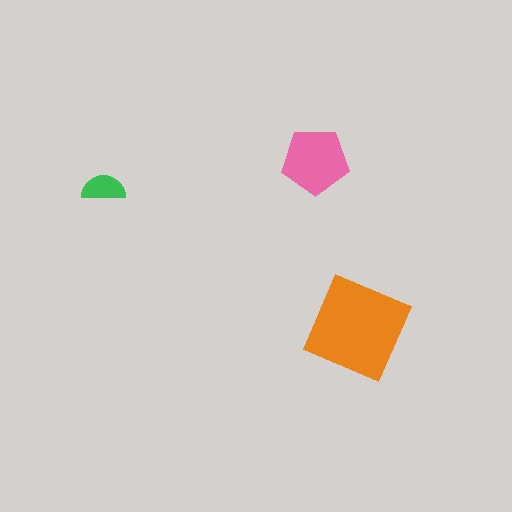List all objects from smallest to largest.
The green semicircle, the pink pentagon, the orange diamond.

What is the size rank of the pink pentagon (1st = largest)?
2nd.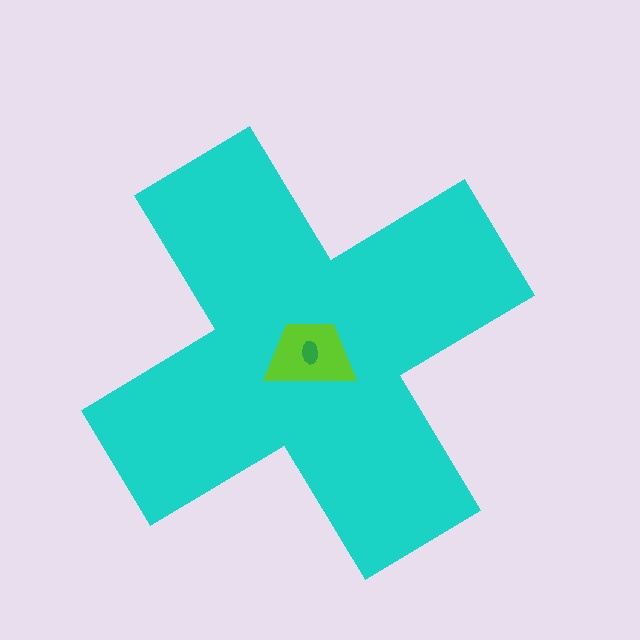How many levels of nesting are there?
3.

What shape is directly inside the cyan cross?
The lime trapezoid.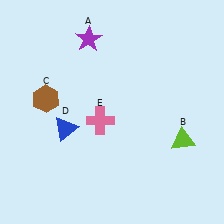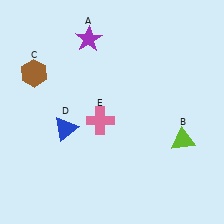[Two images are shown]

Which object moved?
The brown hexagon (C) moved up.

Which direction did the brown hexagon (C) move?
The brown hexagon (C) moved up.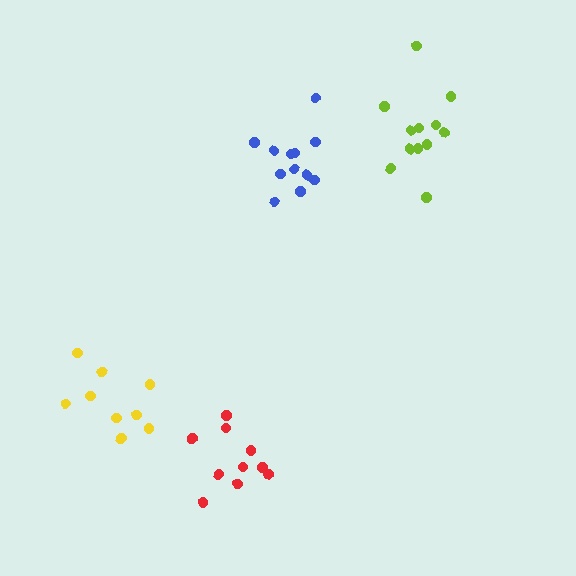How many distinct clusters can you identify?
There are 4 distinct clusters.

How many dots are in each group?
Group 1: 12 dots, Group 2: 10 dots, Group 3: 12 dots, Group 4: 9 dots (43 total).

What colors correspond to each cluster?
The clusters are colored: blue, red, lime, yellow.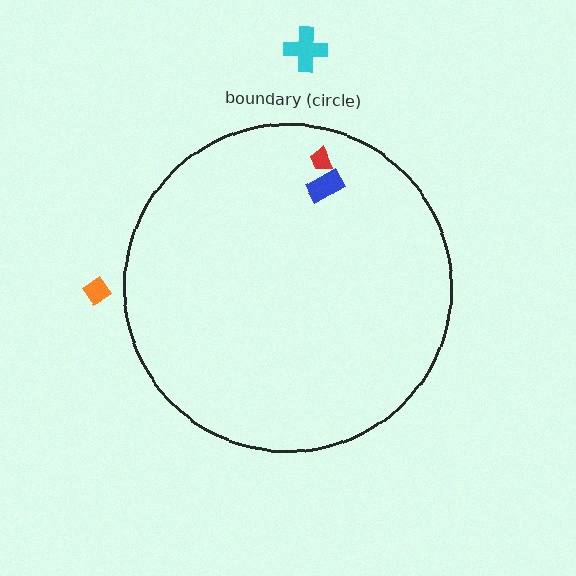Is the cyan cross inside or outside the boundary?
Outside.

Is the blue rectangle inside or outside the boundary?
Inside.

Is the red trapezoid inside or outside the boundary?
Inside.